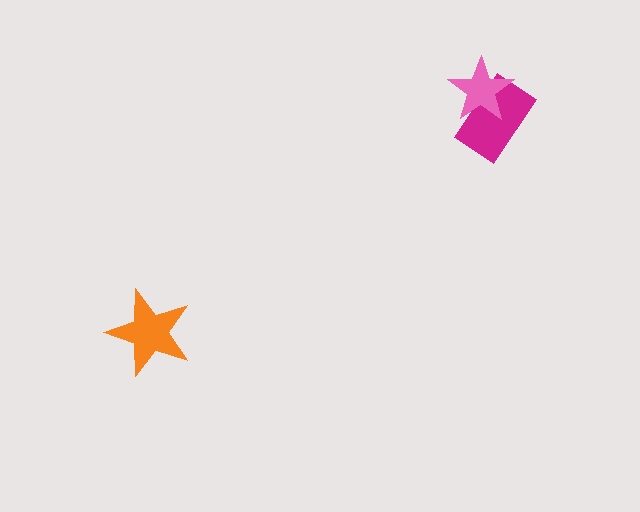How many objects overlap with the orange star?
0 objects overlap with the orange star.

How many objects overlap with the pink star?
1 object overlaps with the pink star.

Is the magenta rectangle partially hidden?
Yes, it is partially covered by another shape.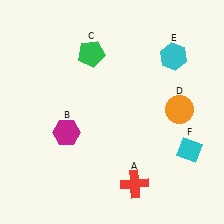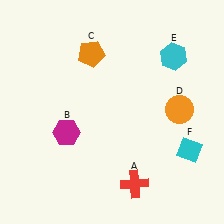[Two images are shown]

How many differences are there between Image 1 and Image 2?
There is 1 difference between the two images.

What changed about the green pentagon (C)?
In Image 1, C is green. In Image 2, it changed to orange.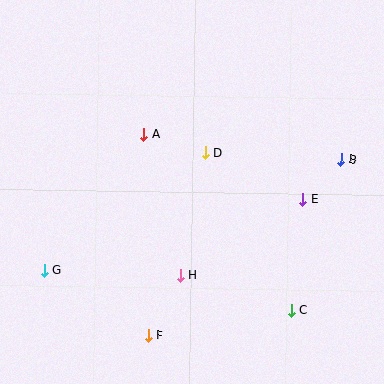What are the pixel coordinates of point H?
Point H is at (180, 275).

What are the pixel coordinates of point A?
Point A is at (144, 135).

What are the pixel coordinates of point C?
Point C is at (292, 310).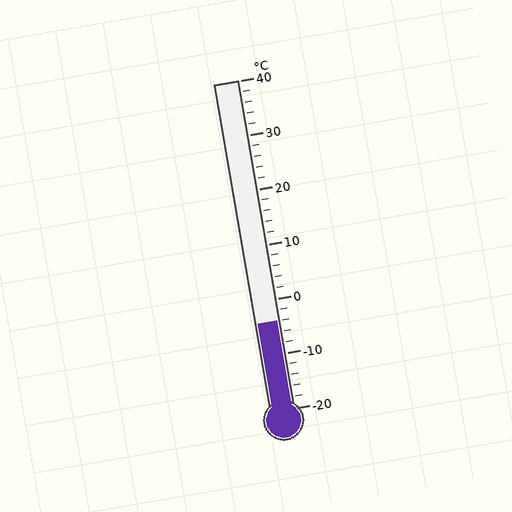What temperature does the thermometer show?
The thermometer shows approximately -4°C.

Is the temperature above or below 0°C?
The temperature is below 0°C.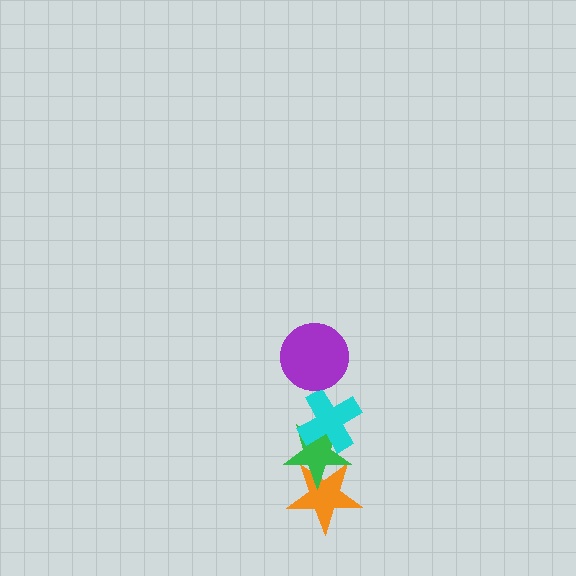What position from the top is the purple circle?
The purple circle is 1st from the top.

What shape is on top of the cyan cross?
The purple circle is on top of the cyan cross.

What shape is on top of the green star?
The cyan cross is on top of the green star.